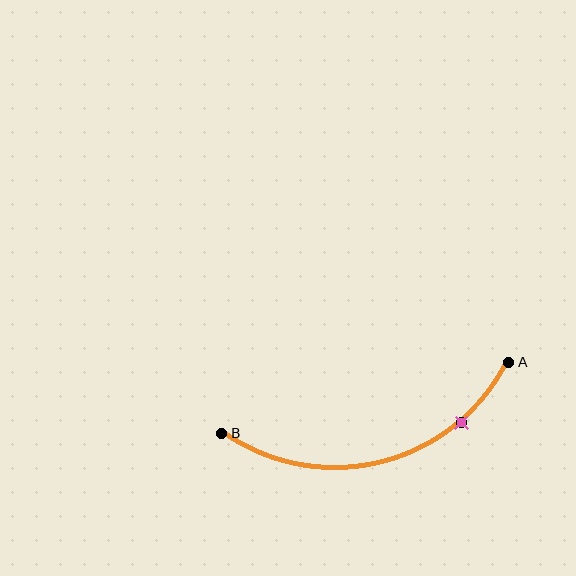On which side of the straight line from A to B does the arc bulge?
The arc bulges below the straight line connecting A and B.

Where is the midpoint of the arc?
The arc midpoint is the point on the curve farthest from the straight line joining A and B. It sits below that line.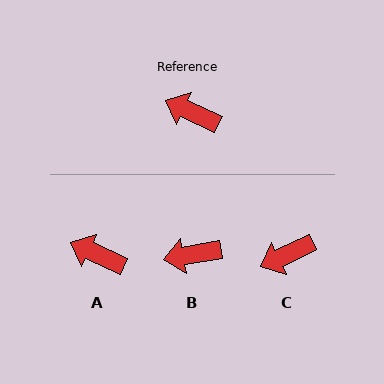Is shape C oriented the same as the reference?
No, it is off by about 50 degrees.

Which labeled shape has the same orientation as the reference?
A.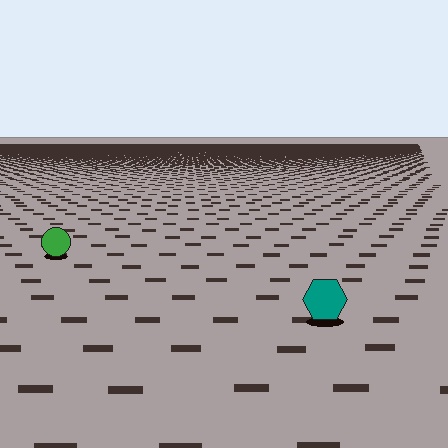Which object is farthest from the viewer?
The green circle is farthest from the viewer. It appears smaller and the ground texture around it is denser.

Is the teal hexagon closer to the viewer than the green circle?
Yes. The teal hexagon is closer — you can tell from the texture gradient: the ground texture is coarser near it.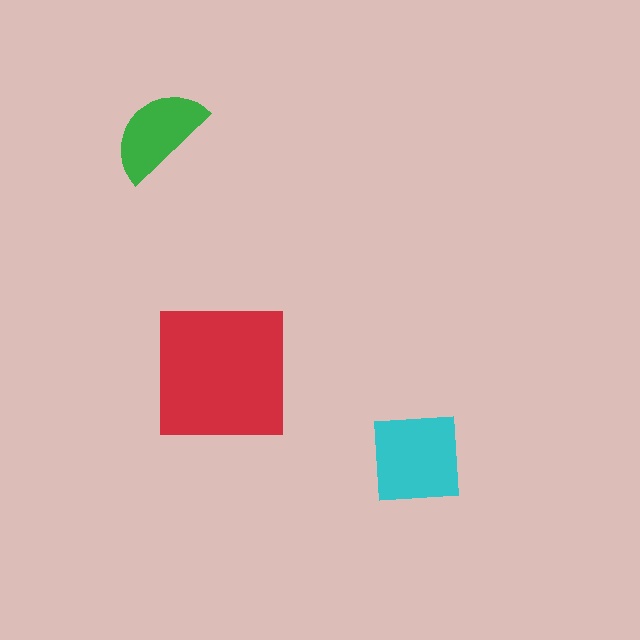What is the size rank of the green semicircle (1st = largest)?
3rd.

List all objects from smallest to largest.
The green semicircle, the cyan square, the red square.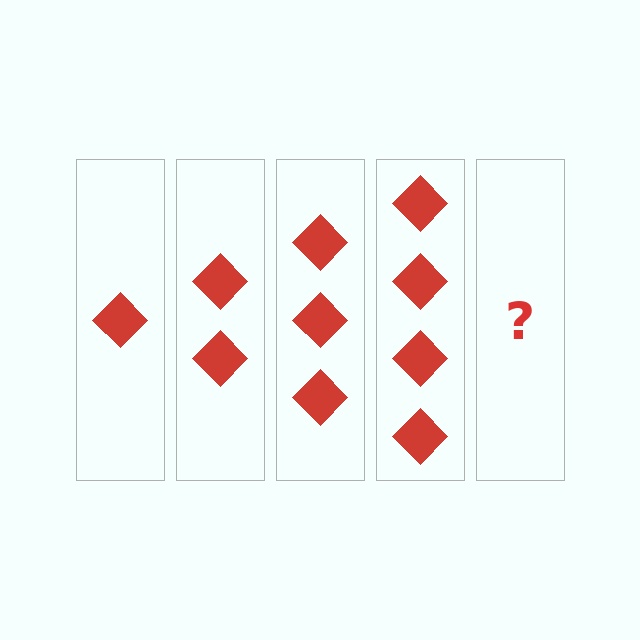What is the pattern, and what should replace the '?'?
The pattern is that each step adds one more diamond. The '?' should be 5 diamonds.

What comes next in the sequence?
The next element should be 5 diamonds.